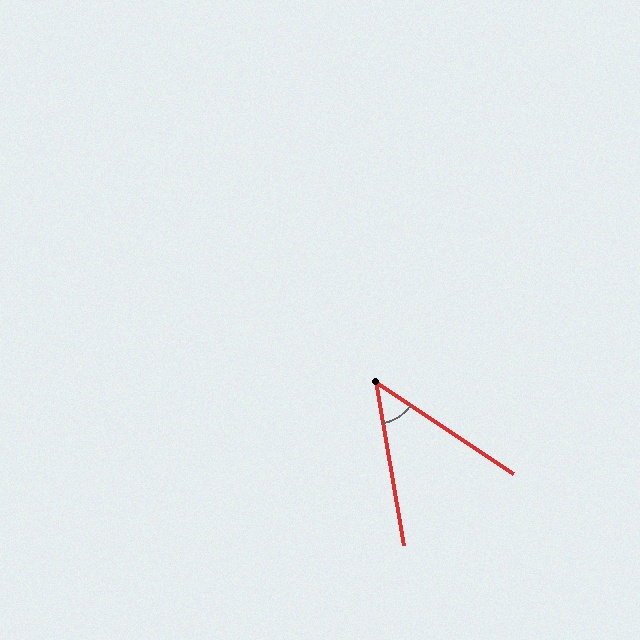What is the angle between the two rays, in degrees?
Approximately 47 degrees.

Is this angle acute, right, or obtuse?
It is acute.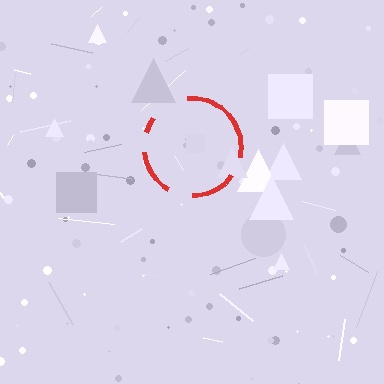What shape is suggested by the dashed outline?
The dashed outline suggests a circle.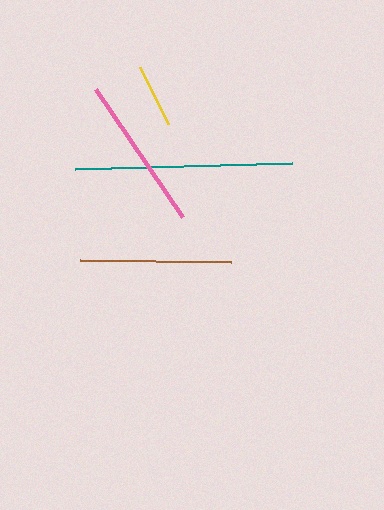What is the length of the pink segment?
The pink segment is approximately 155 pixels long.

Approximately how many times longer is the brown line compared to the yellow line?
The brown line is approximately 2.4 times the length of the yellow line.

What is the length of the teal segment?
The teal segment is approximately 217 pixels long.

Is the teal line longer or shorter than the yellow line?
The teal line is longer than the yellow line.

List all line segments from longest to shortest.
From longest to shortest: teal, pink, brown, yellow.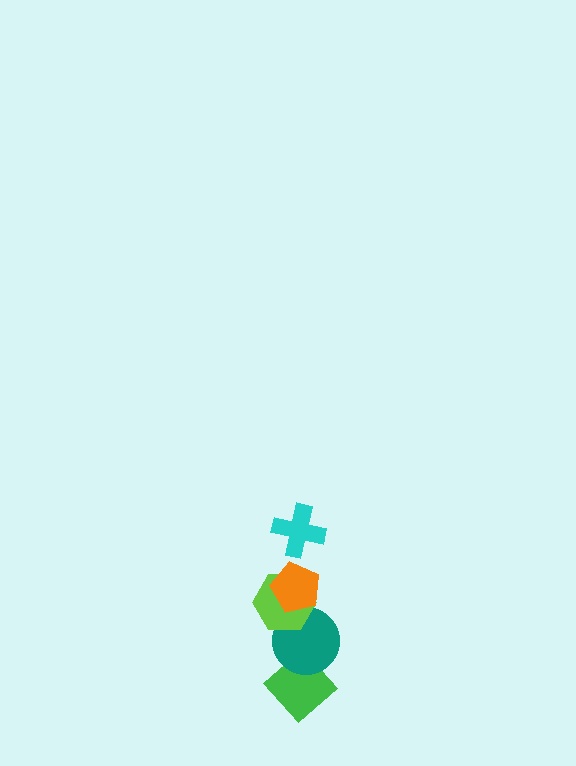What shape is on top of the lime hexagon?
The orange pentagon is on top of the lime hexagon.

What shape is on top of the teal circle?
The lime hexagon is on top of the teal circle.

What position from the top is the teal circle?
The teal circle is 4th from the top.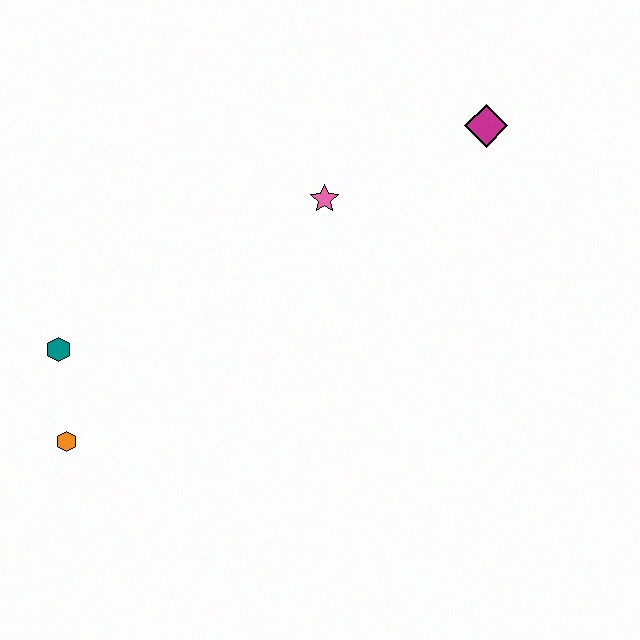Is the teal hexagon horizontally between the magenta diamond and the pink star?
No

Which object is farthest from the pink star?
The orange hexagon is farthest from the pink star.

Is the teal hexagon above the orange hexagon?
Yes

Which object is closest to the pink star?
The magenta diamond is closest to the pink star.